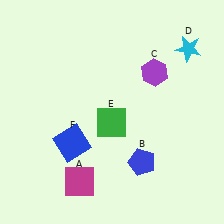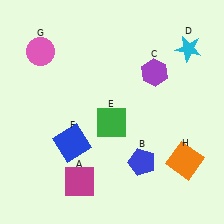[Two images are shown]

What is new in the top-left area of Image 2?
A pink circle (G) was added in the top-left area of Image 2.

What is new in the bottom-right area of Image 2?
An orange square (H) was added in the bottom-right area of Image 2.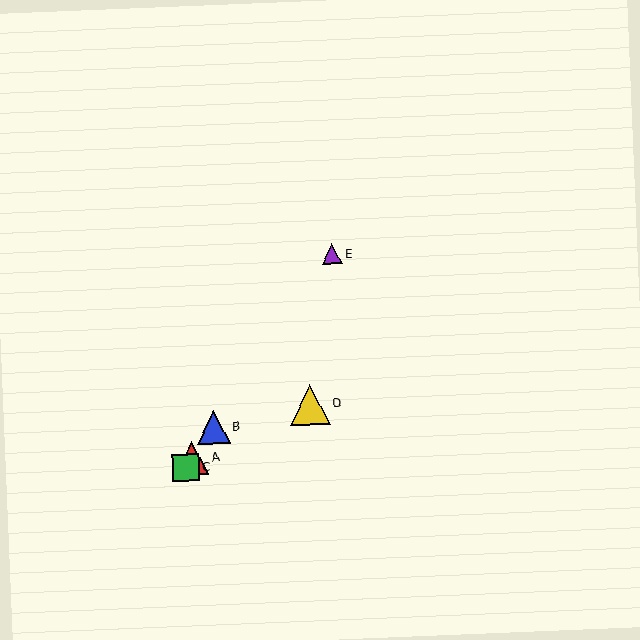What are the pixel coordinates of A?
Object A is at (192, 458).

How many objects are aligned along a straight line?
4 objects (A, B, C, E) are aligned along a straight line.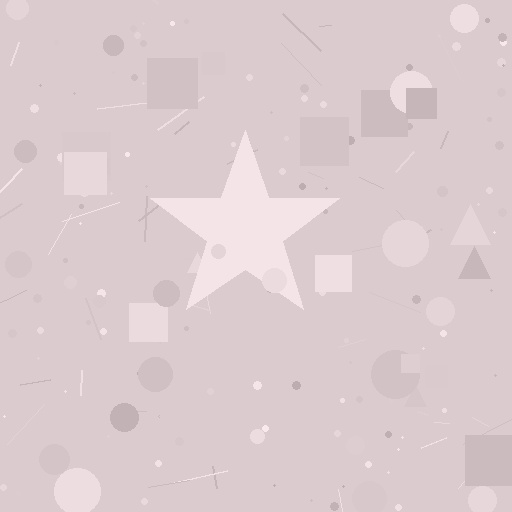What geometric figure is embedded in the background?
A star is embedded in the background.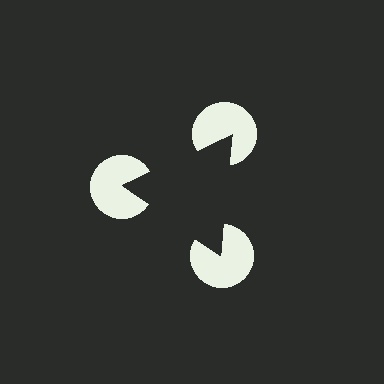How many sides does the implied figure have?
3 sides.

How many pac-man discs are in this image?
There are 3 — one at each vertex of the illusory triangle.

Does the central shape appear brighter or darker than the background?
It typically appears slightly darker than the background, even though no actual brightness change is drawn.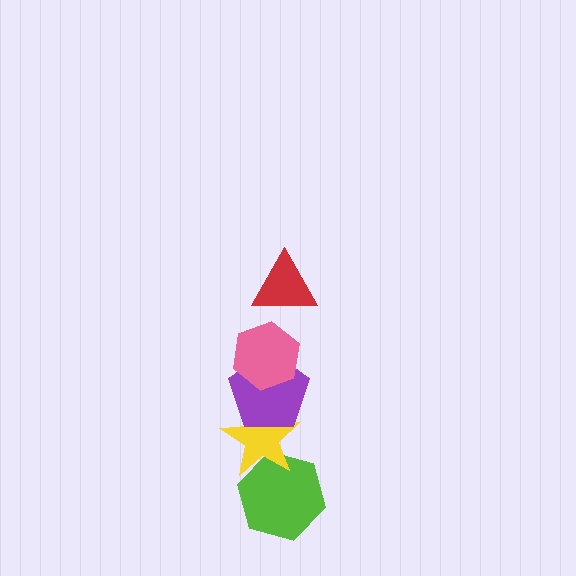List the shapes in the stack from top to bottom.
From top to bottom: the red triangle, the pink hexagon, the purple pentagon, the yellow star, the lime hexagon.